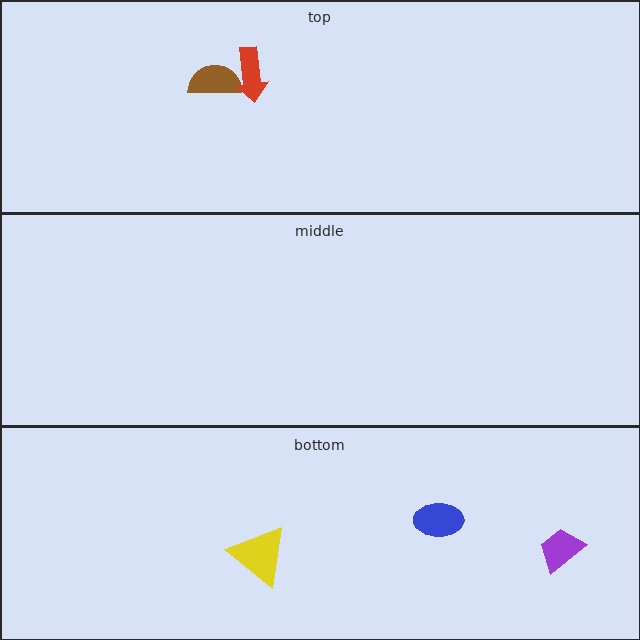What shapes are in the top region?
The brown semicircle, the red arrow.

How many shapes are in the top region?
2.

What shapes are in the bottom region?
The blue ellipse, the yellow triangle, the purple trapezoid.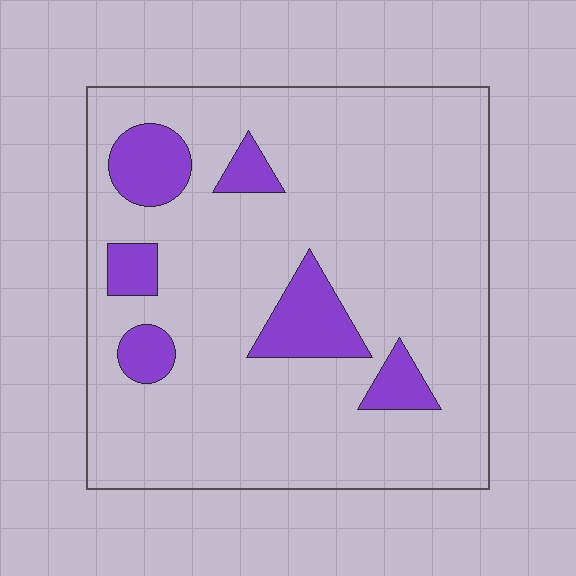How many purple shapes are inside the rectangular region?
6.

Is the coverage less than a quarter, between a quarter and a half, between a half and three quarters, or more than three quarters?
Less than a quarter.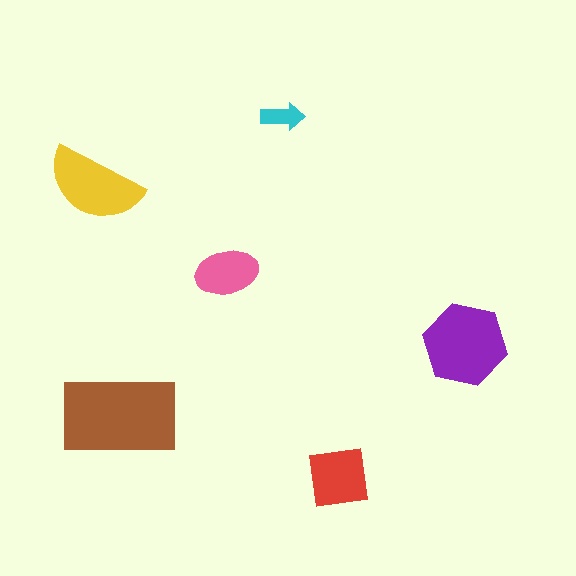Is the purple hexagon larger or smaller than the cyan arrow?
Larger.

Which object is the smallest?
The cyan arrow.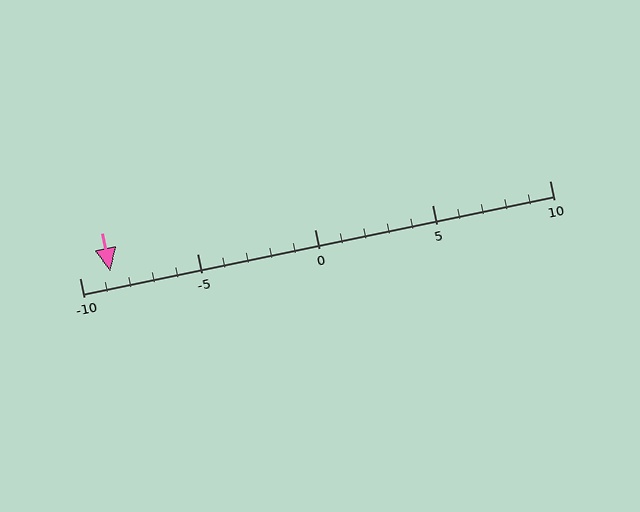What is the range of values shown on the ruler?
The ruler shows values from -10 to 10.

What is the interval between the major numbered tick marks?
The major tick marks are spaced 5 units apart.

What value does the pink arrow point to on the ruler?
The pink arrow points to approximately -9.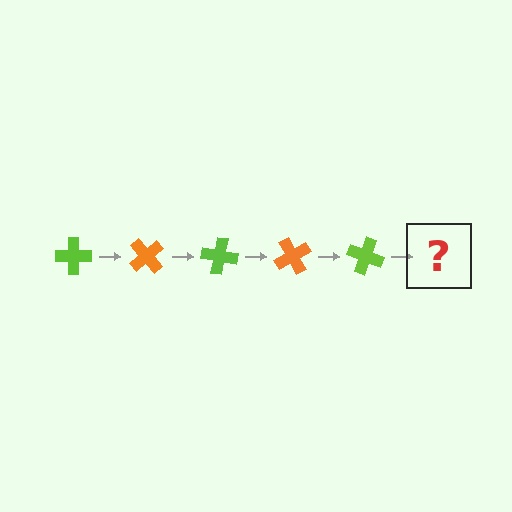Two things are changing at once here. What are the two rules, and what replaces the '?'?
The two rules are that it rotates 50 degrees each step and the color cycles through lime and orange. The '?' should be an orange cross, rotated 250 degrees from the start.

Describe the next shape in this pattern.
It should be an orange cross, rotated 250 degrees from the start.